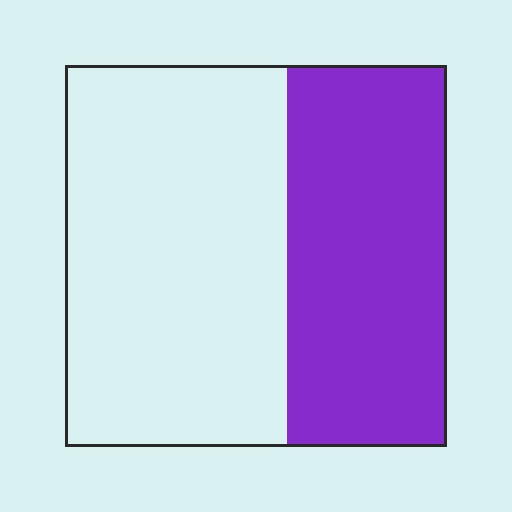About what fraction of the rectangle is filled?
About two fifths (2/5).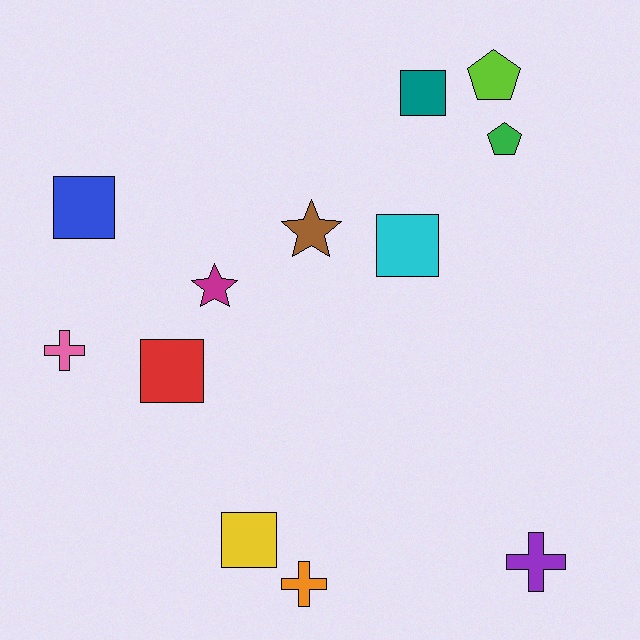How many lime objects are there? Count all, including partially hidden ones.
There is 1 lime object.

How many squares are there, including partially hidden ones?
There are 5 squares.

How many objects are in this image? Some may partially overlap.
There are 12 objects.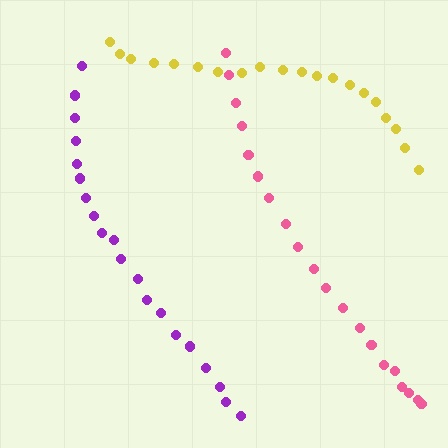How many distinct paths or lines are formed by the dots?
There are 3 distinct paths.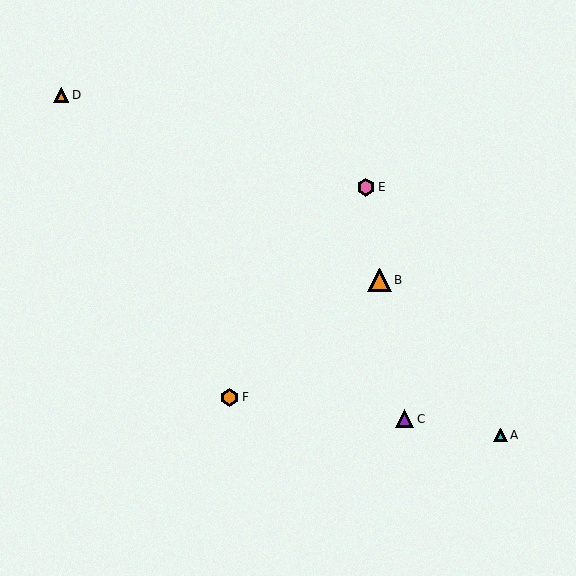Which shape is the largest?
The orange triangle (labeled B) is the largest.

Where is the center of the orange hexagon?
The center of the orange hexagon is at (230, 397).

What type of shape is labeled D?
Shape D is an orange triangle.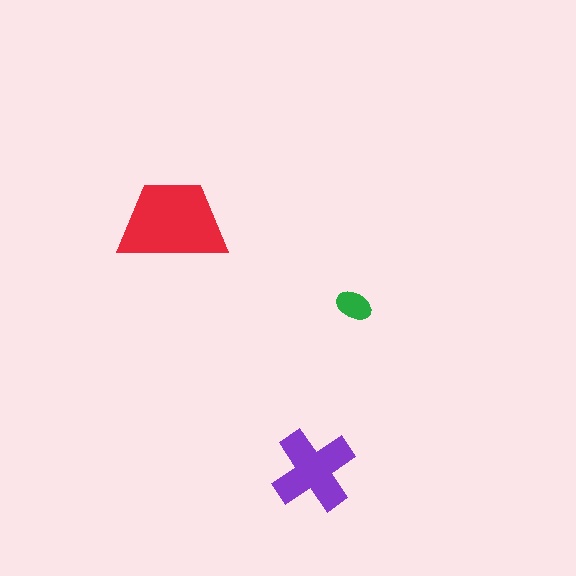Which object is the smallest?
The green ellipse.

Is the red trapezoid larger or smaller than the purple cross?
Larger.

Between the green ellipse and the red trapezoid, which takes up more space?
The red trapezoid.